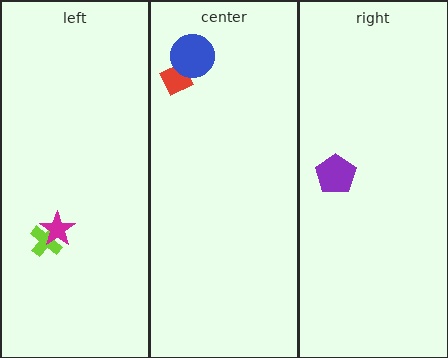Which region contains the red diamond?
The center region.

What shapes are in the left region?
The lime cross, the magenta star.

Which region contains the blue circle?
The center region.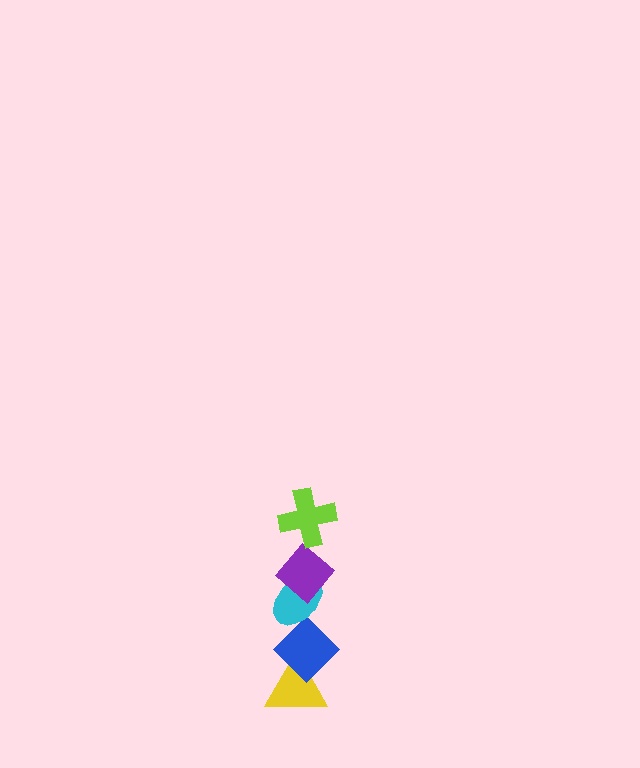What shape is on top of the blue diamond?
The cyan ellipse is on top of the blue diamond.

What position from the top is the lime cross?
The lime cross is 1st from the top.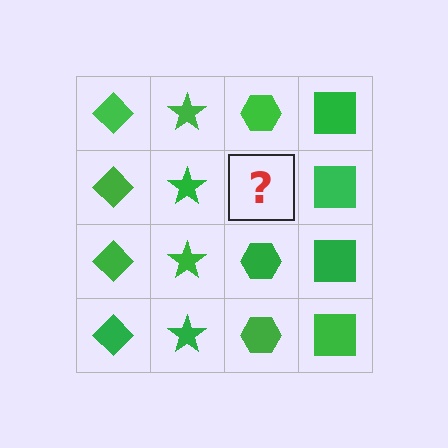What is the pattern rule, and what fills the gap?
The rule is that each column has a consistent shape. The gap should be filled with a green hexagon.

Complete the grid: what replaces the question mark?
The question mark should be replaced with a green hexagon.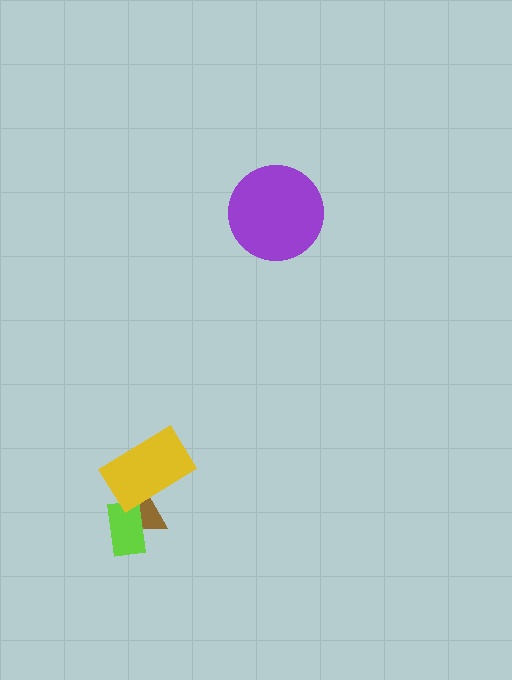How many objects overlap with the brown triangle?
2 objects overlap with the brown triangle.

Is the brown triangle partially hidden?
Yes, it is partially covered by another shape.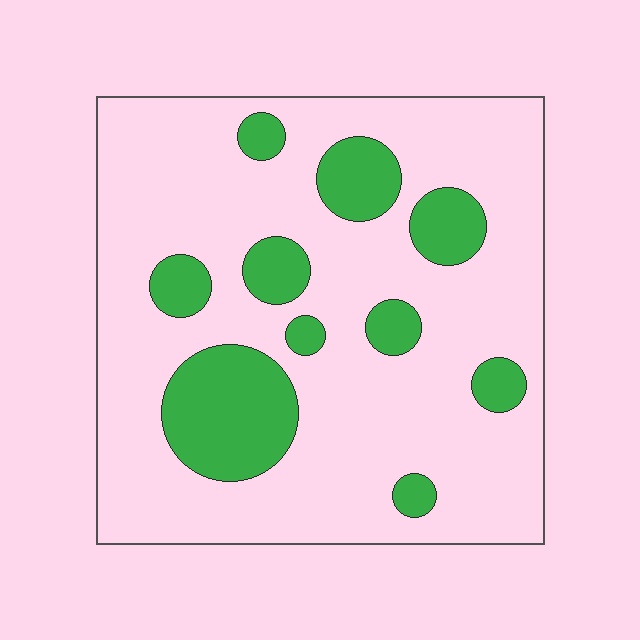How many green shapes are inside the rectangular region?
10.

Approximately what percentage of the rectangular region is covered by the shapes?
Approximately 20%.